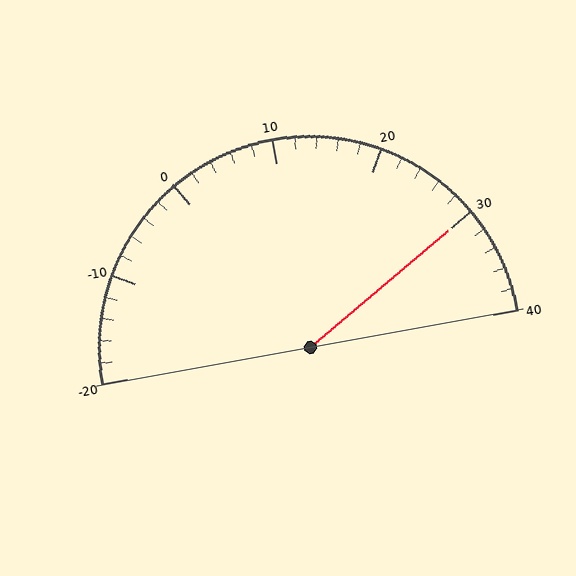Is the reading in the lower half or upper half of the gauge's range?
The reading is in the upper half of the range (-20 to 40).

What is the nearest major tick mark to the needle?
The nearest major tick mark is 30.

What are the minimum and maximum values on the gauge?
The gauge ranges from -20 to 40.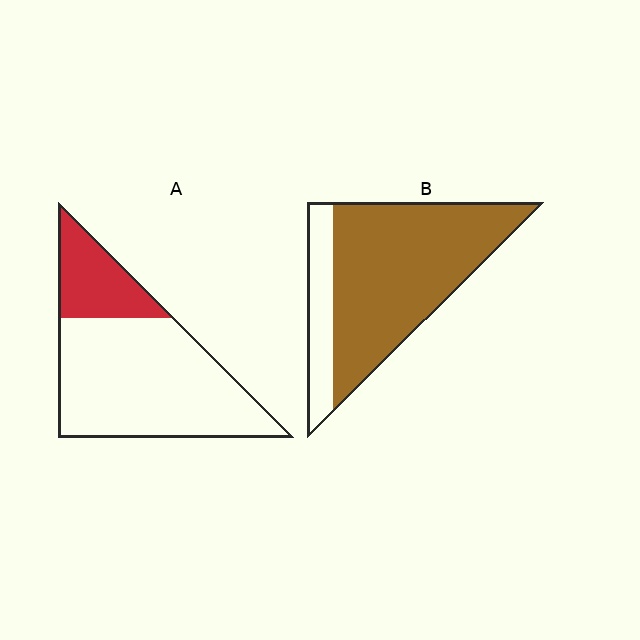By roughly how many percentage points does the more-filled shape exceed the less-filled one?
By roughly 55 percentage points (B over A).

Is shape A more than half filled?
No.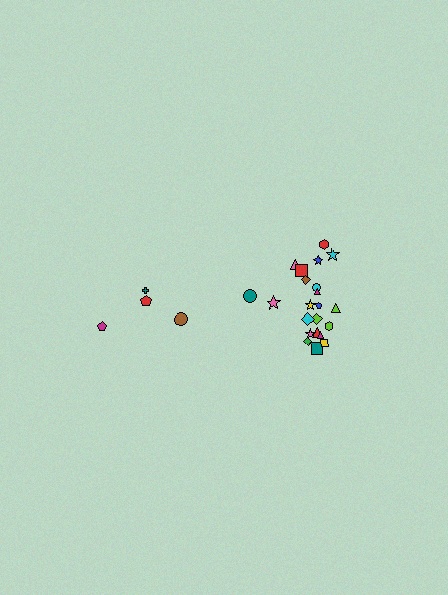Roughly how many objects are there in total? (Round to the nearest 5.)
Roughly 25 objects in total.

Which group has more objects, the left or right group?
The right group.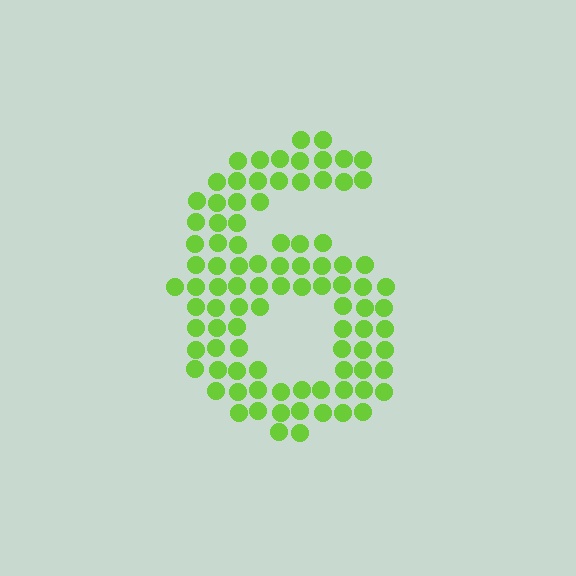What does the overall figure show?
The overall figure shows the digit 6.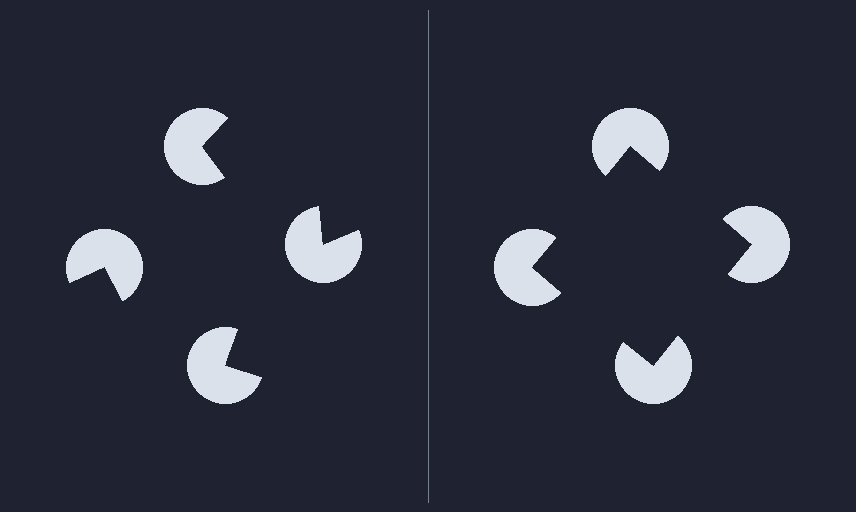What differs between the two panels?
The pac-man discs are positioned identically on both sides; only the wedge orientations differ. On the right they align to a square; on the left they are misaligned.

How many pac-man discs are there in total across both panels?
8 — 4 on each side.